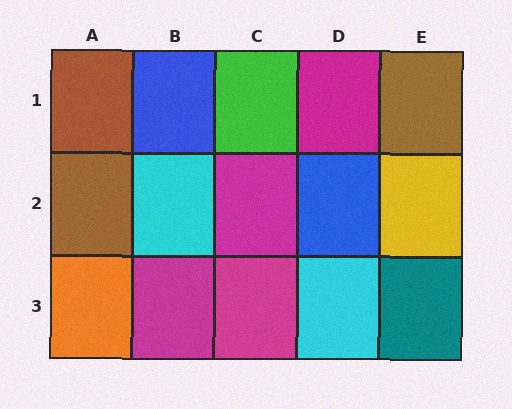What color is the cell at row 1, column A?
Brown.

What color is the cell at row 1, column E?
Brown.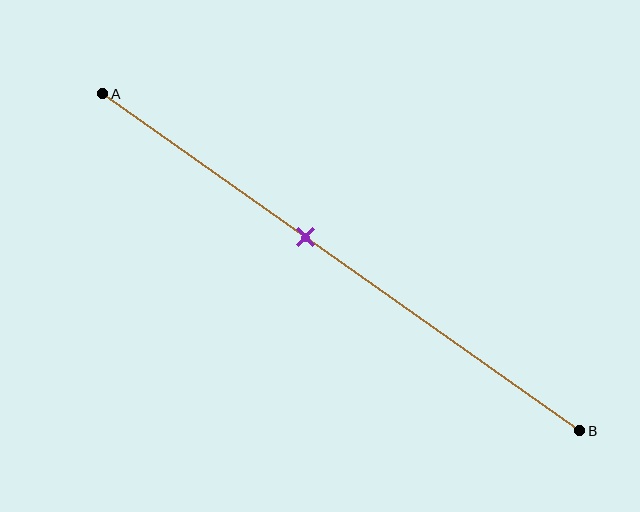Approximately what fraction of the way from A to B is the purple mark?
The purple mark is approximately 45% of the way from A to B.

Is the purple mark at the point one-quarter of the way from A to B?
No, the mark is at about 45% from A, not at the 25% one-quarter point.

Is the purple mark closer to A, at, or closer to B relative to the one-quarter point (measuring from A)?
The purple mark is closer to point B than the one-quarter point of segment AB.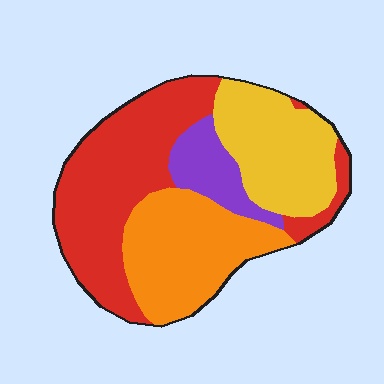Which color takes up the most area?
Red, at roughly 40%.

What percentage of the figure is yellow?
Yellow covers 24% of the figure.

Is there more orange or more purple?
Orange.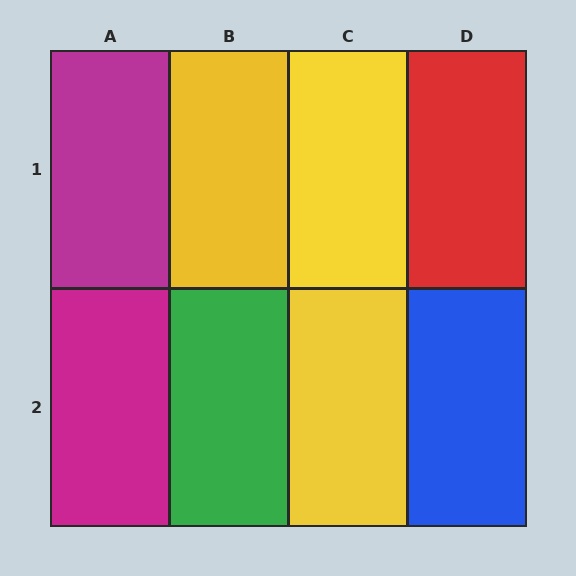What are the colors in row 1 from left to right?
Magenta, yellow, yellow, red.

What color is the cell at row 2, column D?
Blue.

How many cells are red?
1 cell is red.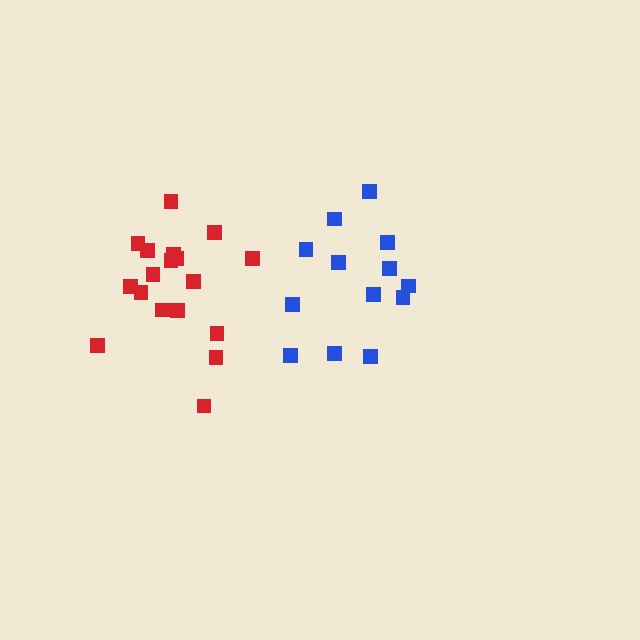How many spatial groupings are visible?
There are 2 spatial groupings.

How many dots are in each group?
Group 1: 18 dots, Group 2: 13 dots (31 total).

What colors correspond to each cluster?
The clusters are colored: red, blue.